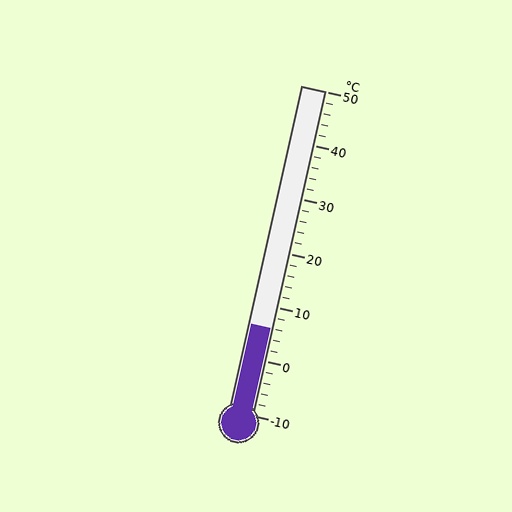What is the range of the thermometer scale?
The thermometer scale ranges from -10°C to 50°C.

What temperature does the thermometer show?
The thermometer shows approximately 6°C.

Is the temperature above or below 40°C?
The temperature is below 40°C.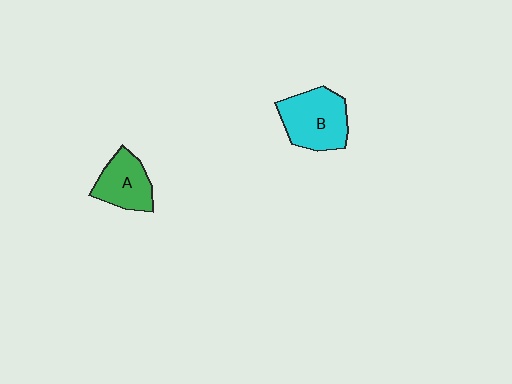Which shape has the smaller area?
Shape A (green).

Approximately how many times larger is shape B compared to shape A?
Approximately 1.3 times.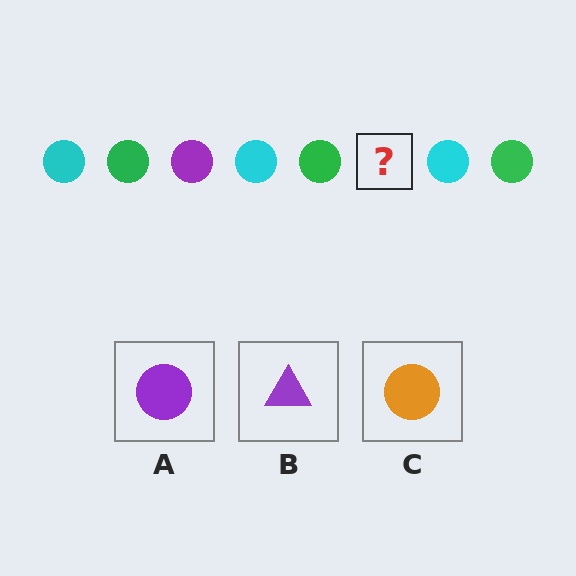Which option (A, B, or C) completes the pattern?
A.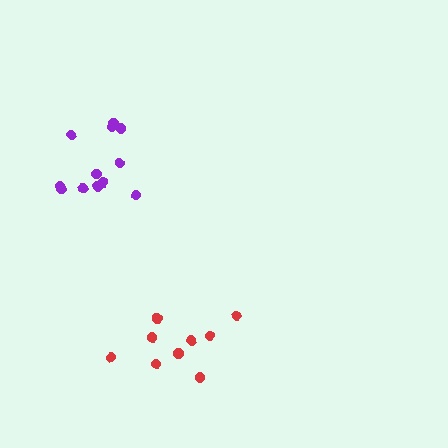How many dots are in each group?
Group 1: 12 dots, Group 2: 9 dots (21 total).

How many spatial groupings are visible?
There are 2 spatial groupings.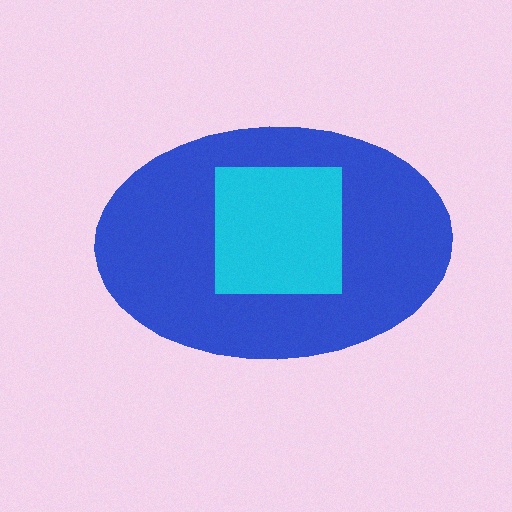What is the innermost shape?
The cyan square.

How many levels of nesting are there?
2.